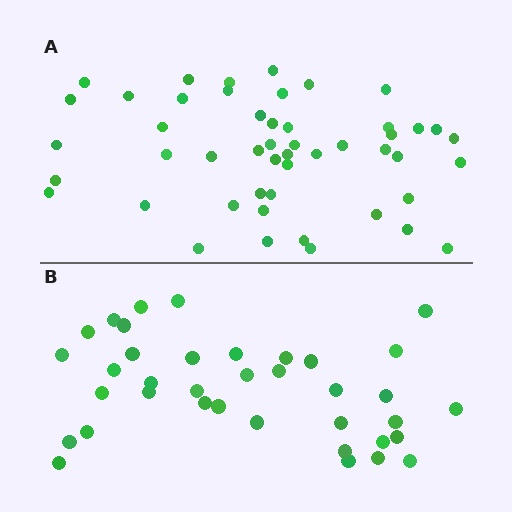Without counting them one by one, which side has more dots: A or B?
Region A (the top region) has more dots.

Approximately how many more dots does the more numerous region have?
Region A has roughly 12 or so more dots than region B.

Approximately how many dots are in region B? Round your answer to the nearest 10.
About 40 dots. (The exact count is 37, which rounds to 40.)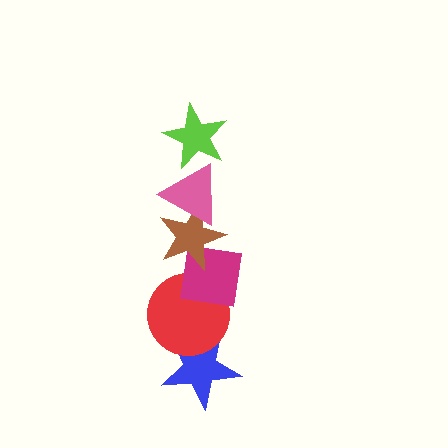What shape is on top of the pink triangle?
The lime star is on top of the pink triangle.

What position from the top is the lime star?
The lime star is 1st from the top.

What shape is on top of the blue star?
The red circle is on top of the blue star.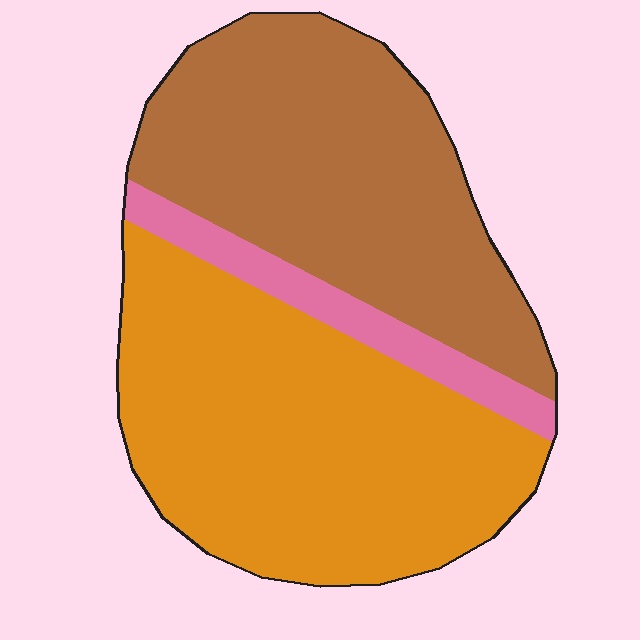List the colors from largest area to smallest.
From largest to smallest: orange, brown, pink.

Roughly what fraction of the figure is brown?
Brown takes up about two fifths (2/5) of the figure.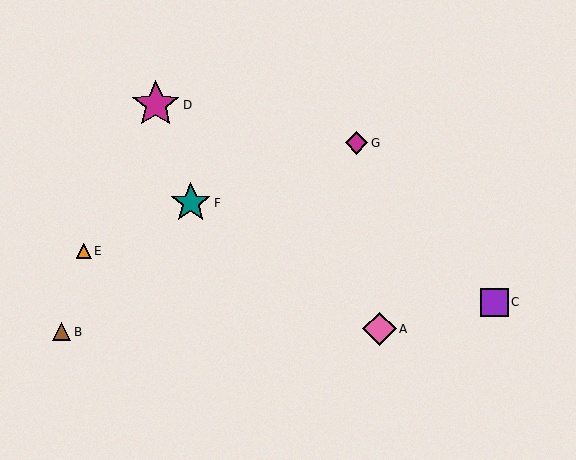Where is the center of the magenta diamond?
The center of the magenta diamond is at (356, 143).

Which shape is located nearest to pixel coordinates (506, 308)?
The purple square (labeled C) at (494, 302) is nearest to that location.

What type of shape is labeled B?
Shape B is a brown triangle.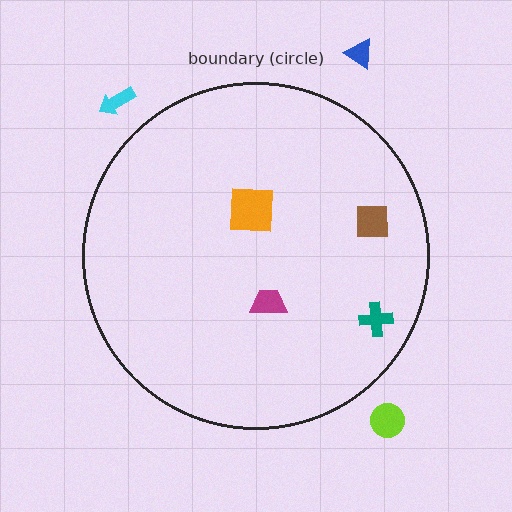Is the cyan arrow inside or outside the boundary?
Outside.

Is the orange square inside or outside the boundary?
Inside.